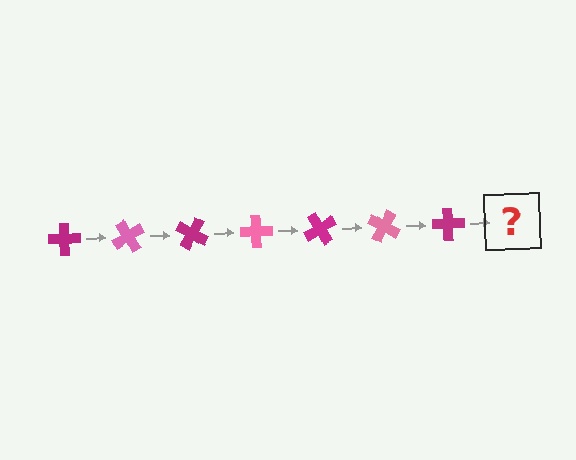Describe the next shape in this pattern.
It should be a pink cross, rotated 420 degrees from the start.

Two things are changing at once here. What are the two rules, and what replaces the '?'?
The two rules are that it rotates 60 degrees each step and the color cycles through magenta and pink. The '?' should be a pink cross, rotated 420 degrees from the start.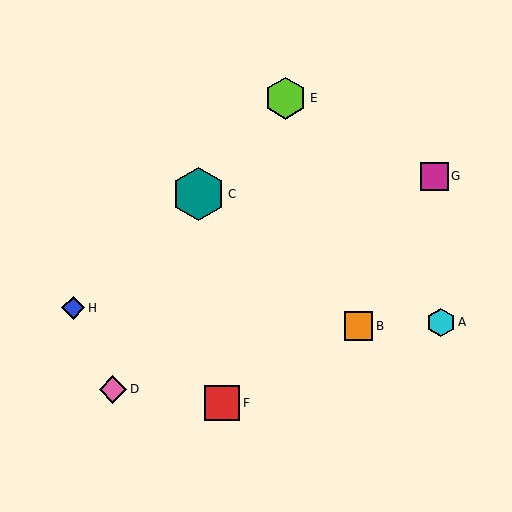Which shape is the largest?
The teal hexagon (labeled C) is the largest.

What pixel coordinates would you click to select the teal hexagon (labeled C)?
Click at (199, 194) to select the teal hexagon C.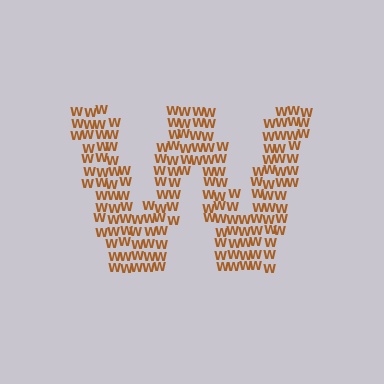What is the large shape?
The large shape is the letter W.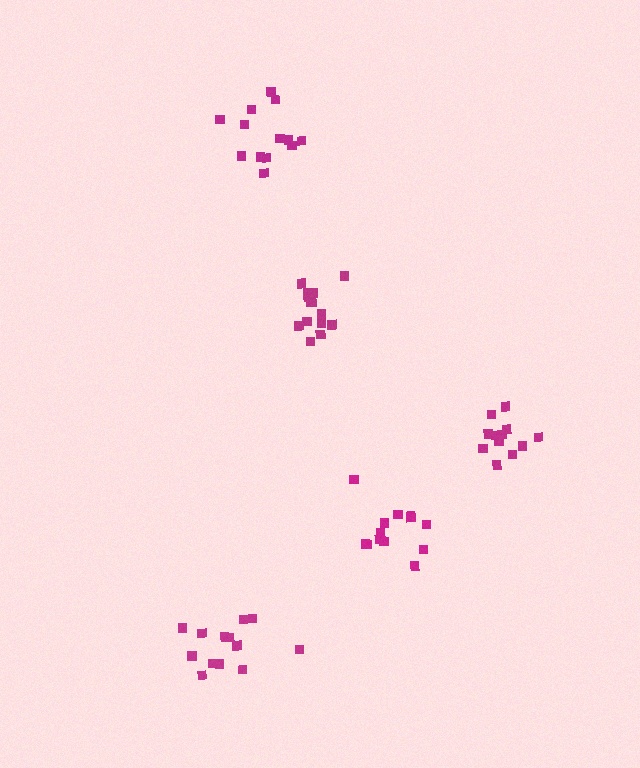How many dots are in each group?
Group 1: 12 dots, Group 2: 13 dots, Group 3: 14 dots, Group 4: 13 dots, Group 5: 13 dots (65 total).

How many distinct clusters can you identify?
There are 5 distinct clusters.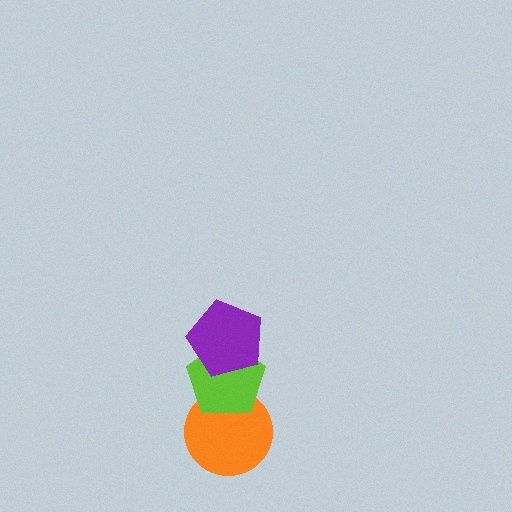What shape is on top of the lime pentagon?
The purple pentagon is on top of the lime pentagon.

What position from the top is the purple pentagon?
The purple pentagon is 1st from the top.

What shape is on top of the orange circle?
The lime pentagon is on top of the orange circle.